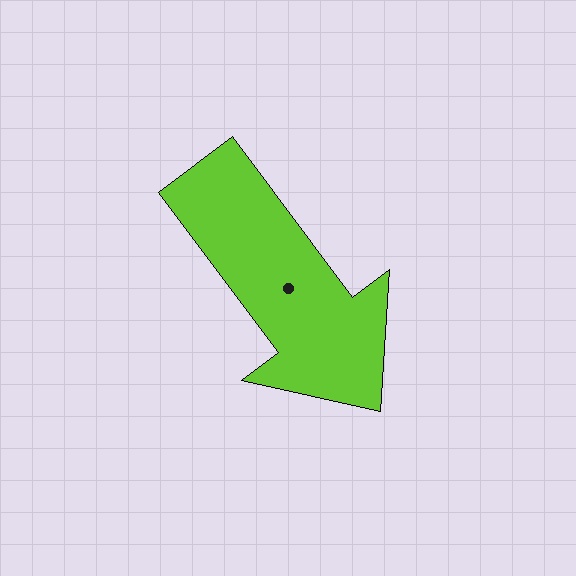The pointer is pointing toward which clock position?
Roughly 5 o'clock.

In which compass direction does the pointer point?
Southeast.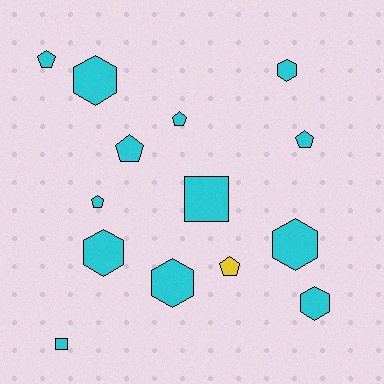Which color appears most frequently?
Cyan, with 13 objects.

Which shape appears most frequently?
Pentagon, with 6 objects.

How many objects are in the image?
There are 14 objects.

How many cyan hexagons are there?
There are 6 cyan hexagons.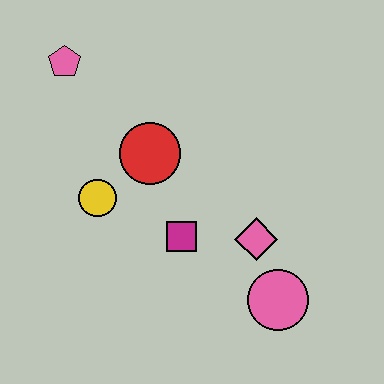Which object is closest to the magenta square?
The pink diamond is closest to the magenta square.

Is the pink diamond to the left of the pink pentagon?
No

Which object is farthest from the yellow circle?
The pink circle is farthest from the yellow circle.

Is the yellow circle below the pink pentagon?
Yes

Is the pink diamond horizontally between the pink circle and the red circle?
Yes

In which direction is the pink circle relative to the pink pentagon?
The pink circle is below the pink pentagon.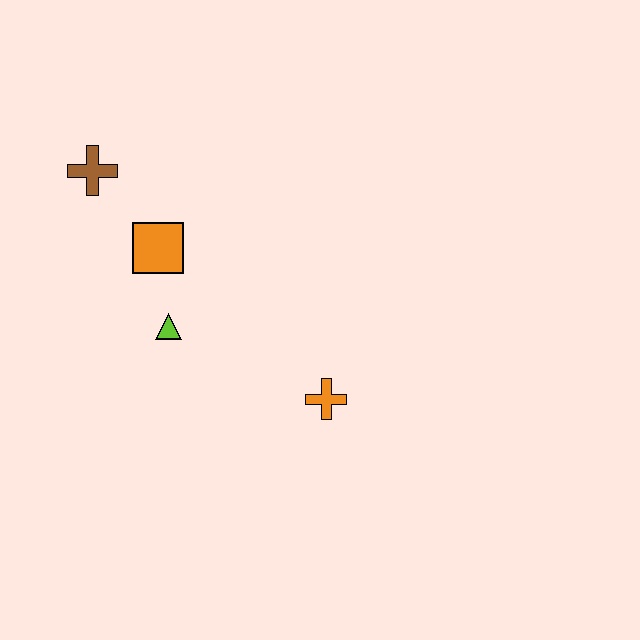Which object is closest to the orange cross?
The lime triangle is closest to the orange cross.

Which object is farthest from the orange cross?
The brown cross is farthest from the orange cross.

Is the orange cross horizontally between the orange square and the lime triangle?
No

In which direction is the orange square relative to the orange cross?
The orange square is to the left of the orange cross.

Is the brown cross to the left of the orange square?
Yes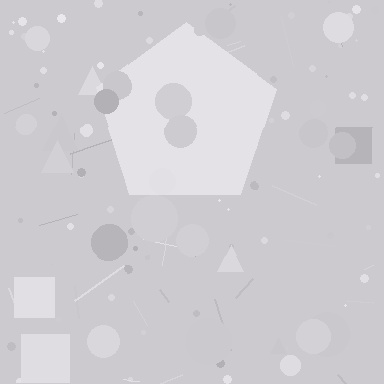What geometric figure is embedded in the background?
A pentagon is embedded in the background.